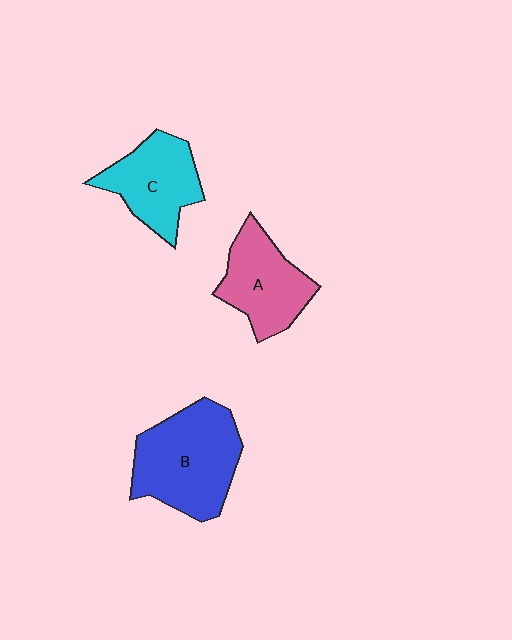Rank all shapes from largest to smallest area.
From largest to smallest: B (blue), A (pink), C (cyan).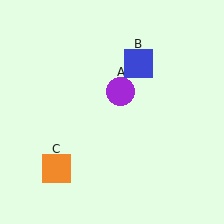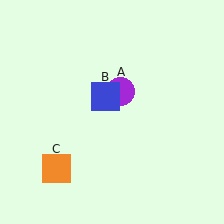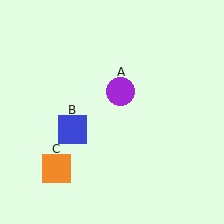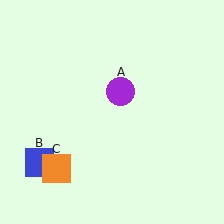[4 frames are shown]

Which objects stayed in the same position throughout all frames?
Purple circle (object A) and orange square (object C) remained stationary.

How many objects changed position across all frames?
1 object changed position: blue square (object B).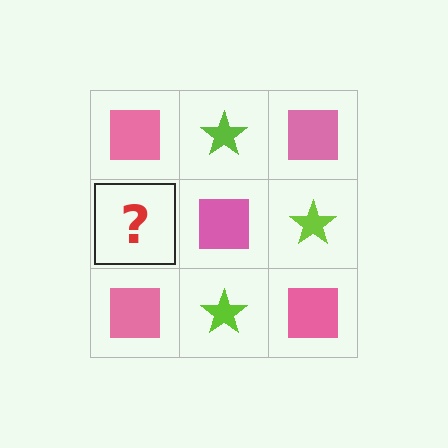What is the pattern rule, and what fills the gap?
The rule is that it alternates pink square and lime star in a checkerboard pattern. The gap should be filled with a lime star.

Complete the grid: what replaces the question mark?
The question mark should be replaced with a lime star.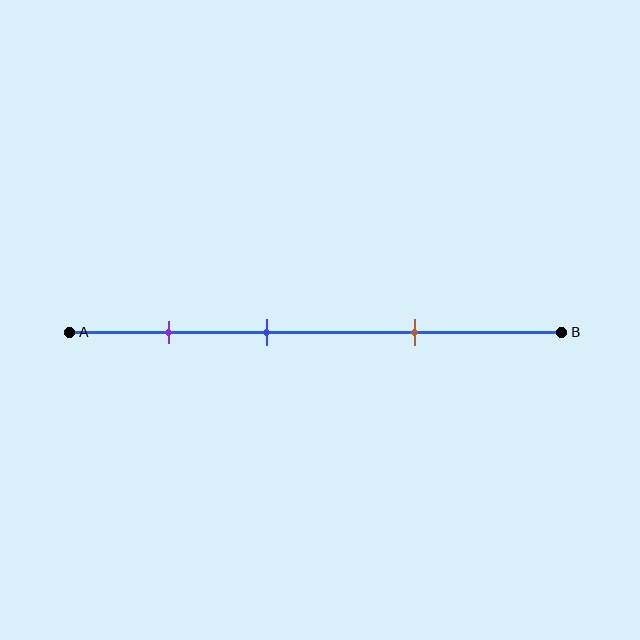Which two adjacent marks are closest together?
The purple and blue marks are the closest adjacent pair.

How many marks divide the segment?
There are 3 marks dividing the segment.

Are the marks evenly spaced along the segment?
Yes, the marks are approximately evenly spaced.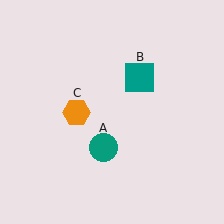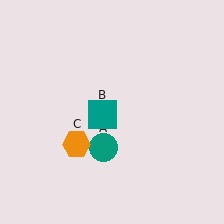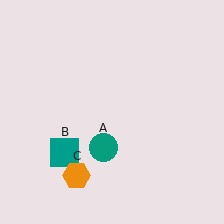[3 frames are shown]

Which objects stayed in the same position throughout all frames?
Teal circle (object A) remained stationary.